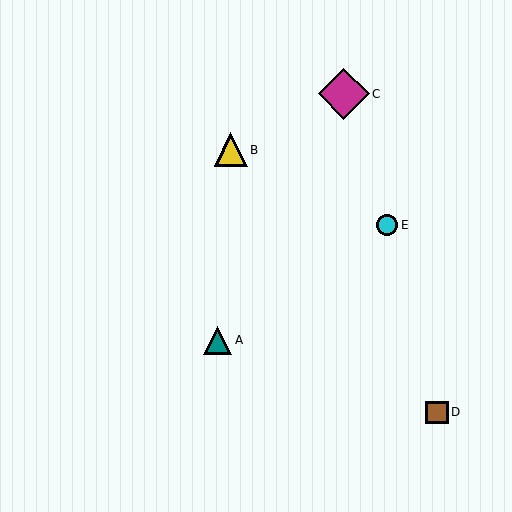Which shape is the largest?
The magenta diamond (labeled C) is the largest.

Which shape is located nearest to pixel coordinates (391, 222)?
The cyan circle (labeled E) at (387, 225) is nearest to that location.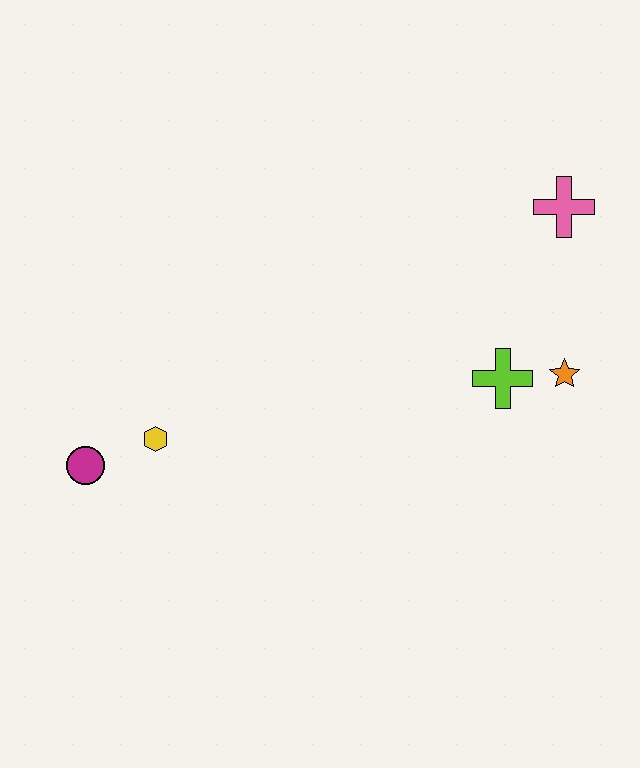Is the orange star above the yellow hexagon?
Yes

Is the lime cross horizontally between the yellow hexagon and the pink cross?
Yes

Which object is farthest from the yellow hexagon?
The pink cross is farthest from the yellow hexagon.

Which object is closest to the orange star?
The lime cross is closest to the orange star.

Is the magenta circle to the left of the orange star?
Yes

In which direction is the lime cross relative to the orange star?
The lime cross is to the left of the orange star.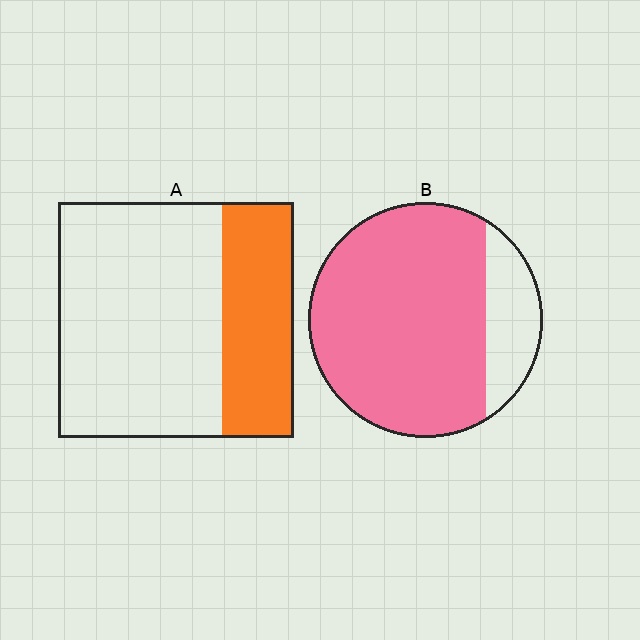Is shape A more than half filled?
No.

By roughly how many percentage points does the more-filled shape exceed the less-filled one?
By roughly 50 percentage points (B over A).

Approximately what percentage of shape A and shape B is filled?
A is approximately 30% and B is approximately 80%.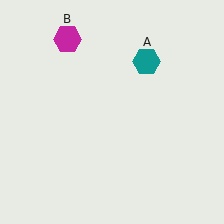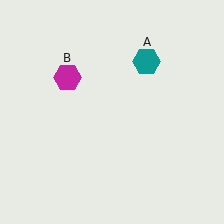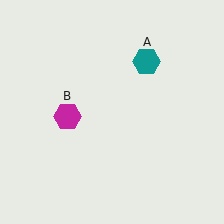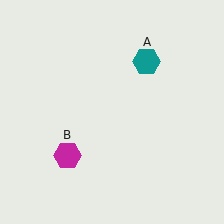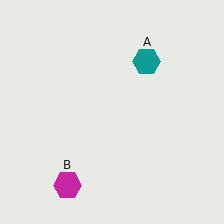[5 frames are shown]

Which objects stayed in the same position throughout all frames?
Teal hexagon (object A) remained stationary.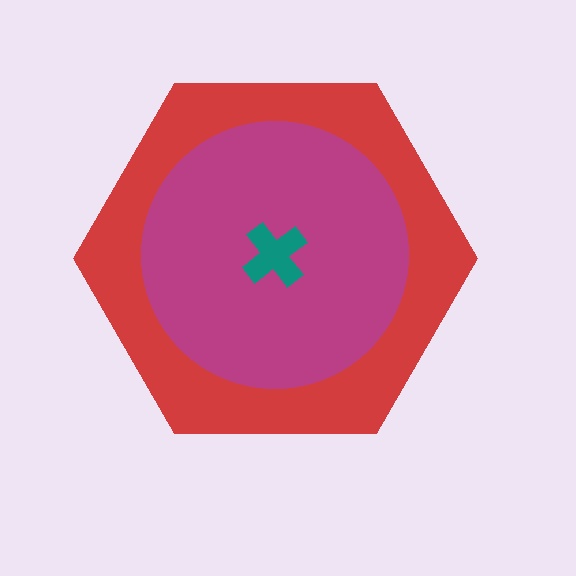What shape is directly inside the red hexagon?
The magenta circle.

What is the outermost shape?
The red hexagon.